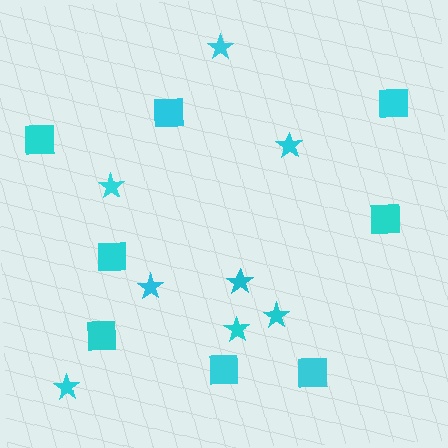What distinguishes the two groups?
There are 2 groups: one group of squares (8) and one group of stars (8).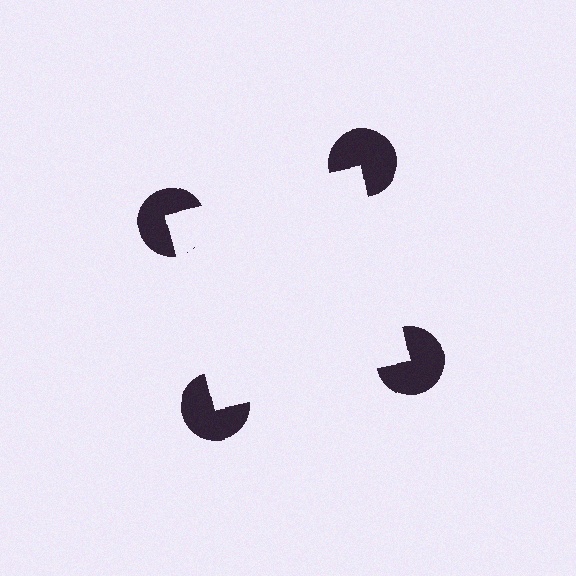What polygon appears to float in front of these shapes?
An illusory square — its edges are inferred from the aligned wedge cuts in the pac-man discs, not physically drawn.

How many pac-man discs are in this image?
There are 4 — one at each vertex of the illusory square.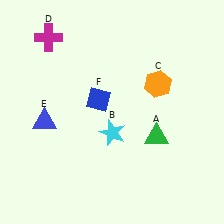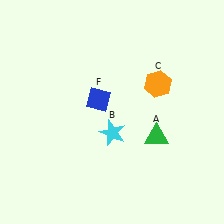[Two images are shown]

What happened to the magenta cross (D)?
The magenta cross (D) was removed in Image 2. It was in the top-left area of Image 1.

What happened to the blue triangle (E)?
The blue triangle (E) was removed in Image 2. It was in the bottom-left area of Image 1.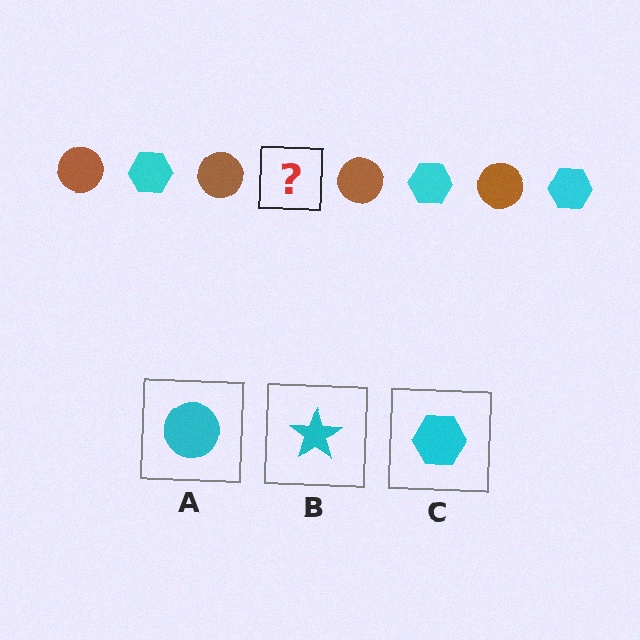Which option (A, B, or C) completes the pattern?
C.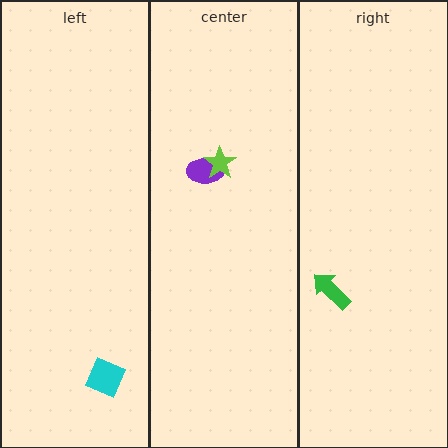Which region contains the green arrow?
The right region.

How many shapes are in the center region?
2.